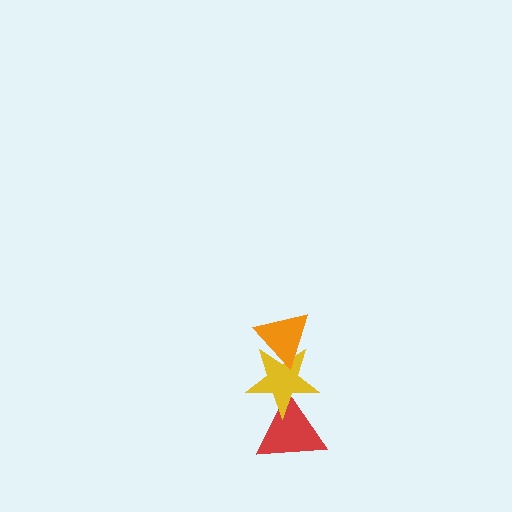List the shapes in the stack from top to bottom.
From top to bottom: the orange triangle, the yellow star, the red triangle.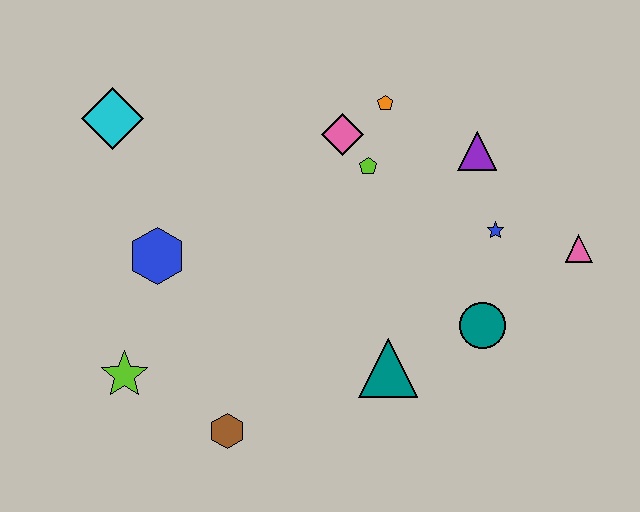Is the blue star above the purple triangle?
No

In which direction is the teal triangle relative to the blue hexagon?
The teal triangle is to the right of the blue hexagon.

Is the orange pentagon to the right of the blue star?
No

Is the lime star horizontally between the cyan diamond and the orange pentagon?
Yes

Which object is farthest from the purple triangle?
The lime star is farthest from the purple triangle.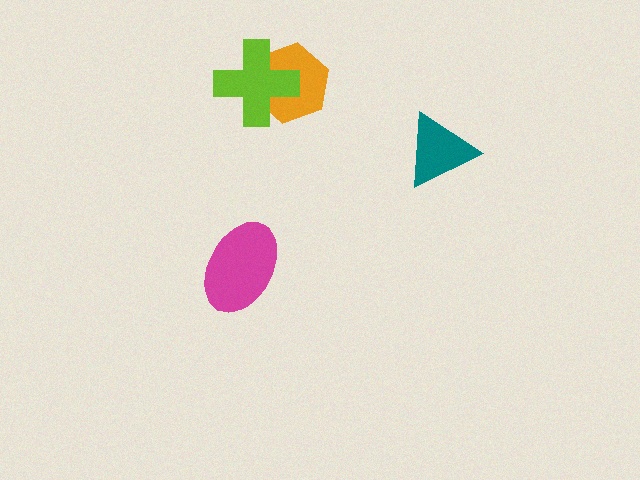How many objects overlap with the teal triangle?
0 objects overlap with the teal triangle.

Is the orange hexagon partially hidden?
Yes, it is partially covered by another shape.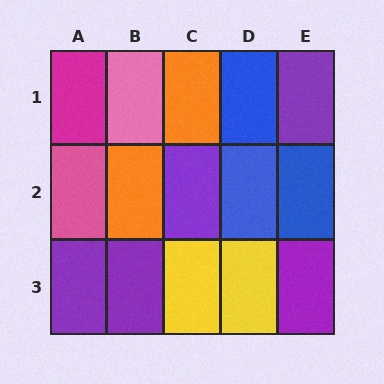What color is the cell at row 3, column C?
Yellow.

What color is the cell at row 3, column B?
Purple.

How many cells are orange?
2 cells are orange.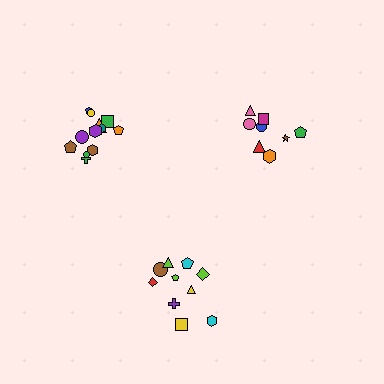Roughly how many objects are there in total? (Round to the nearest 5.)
Roughly 30 objects in total.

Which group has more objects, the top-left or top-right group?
The top-left group.